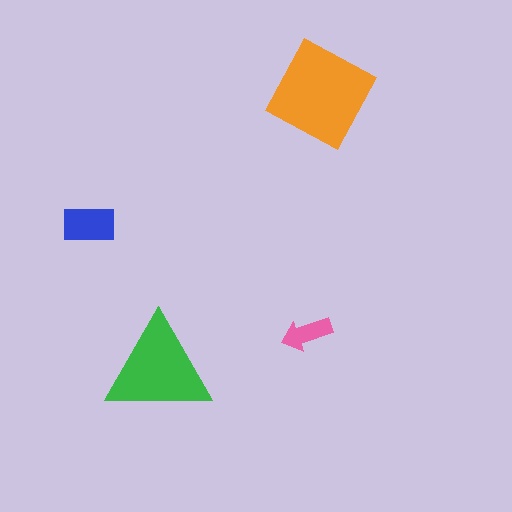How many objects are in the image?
There are 4 objects in the image.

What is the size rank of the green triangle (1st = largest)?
2nd.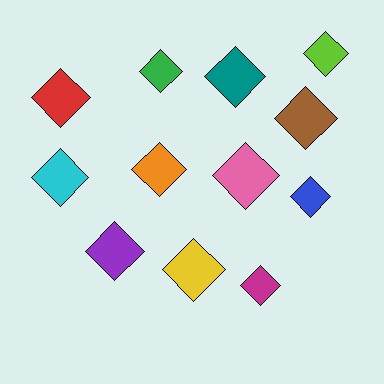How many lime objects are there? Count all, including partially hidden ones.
There is 1 lime object.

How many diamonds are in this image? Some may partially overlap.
There are 12 diamonds.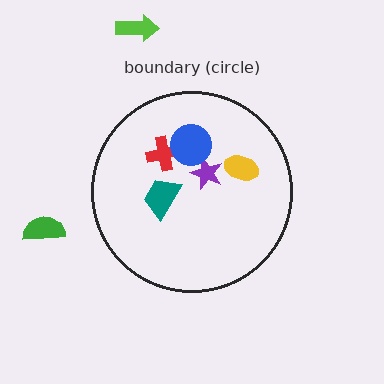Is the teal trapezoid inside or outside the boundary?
Inside.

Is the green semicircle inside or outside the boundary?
Outside.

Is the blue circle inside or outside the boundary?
Inside.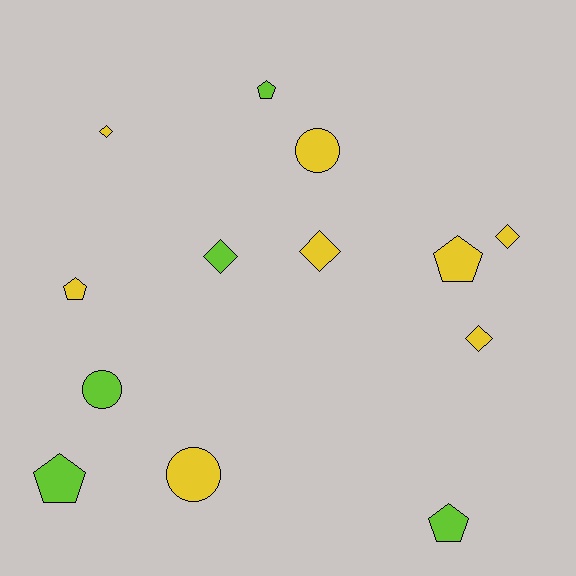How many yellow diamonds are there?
There are 4 yellow diamonds.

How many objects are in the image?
There are 13 objects.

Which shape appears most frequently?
Pentagon, with 5 objects.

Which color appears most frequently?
Yellow, with 8 objects.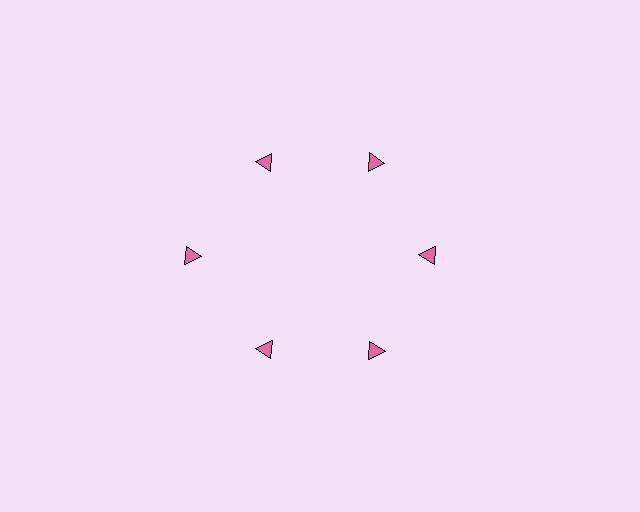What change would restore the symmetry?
The symmetry would be restored by moving it inward, back onto the ring so that all 6 triangles sit at equal angles and equal distance from the center.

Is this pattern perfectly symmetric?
No. The 6 pink triangles are arranged in a ring, but one element near the 9 o'clock position is pushed outward from the center, breaking the 6-fold rotational symmetry.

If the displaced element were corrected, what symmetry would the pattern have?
It would have 6-fold rotational symmetry — the pattern would map onto itself every 60 degrees.